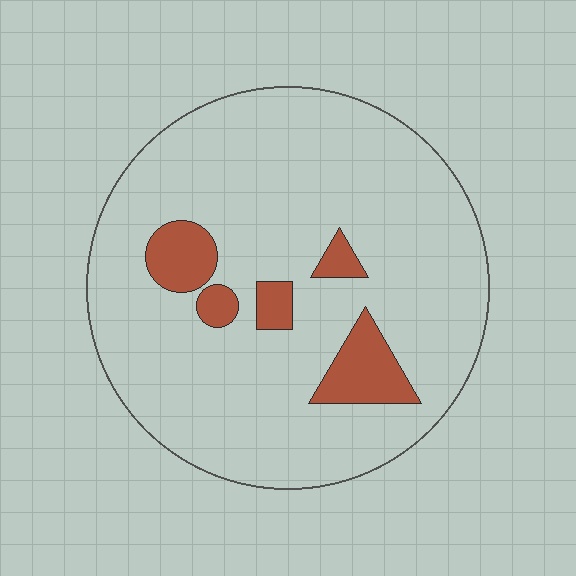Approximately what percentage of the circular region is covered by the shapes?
Approximately 10%.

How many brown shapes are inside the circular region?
5.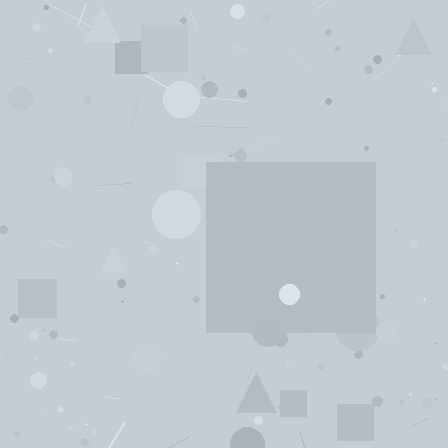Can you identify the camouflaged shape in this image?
The camouflaged shape is a square.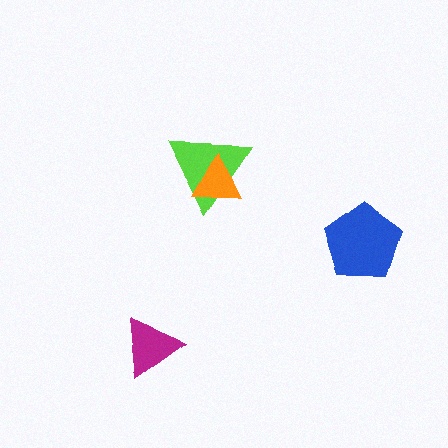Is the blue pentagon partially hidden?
No, no other shape covers it.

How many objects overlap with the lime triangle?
1 object overlaps with the lime triangle.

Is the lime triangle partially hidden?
Yes, it is partially covered by another shape.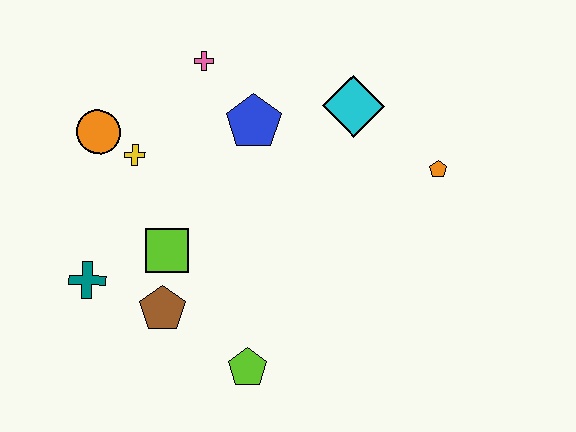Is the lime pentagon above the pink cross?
No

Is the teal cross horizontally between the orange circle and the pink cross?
No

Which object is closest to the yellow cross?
The orange circle is closest to the yellow cross.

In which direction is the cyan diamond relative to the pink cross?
The cyan diamond is to the right of the pink cross.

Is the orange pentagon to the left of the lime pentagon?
No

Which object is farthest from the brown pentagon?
The orange pentagon is farthest from the brown pentagon.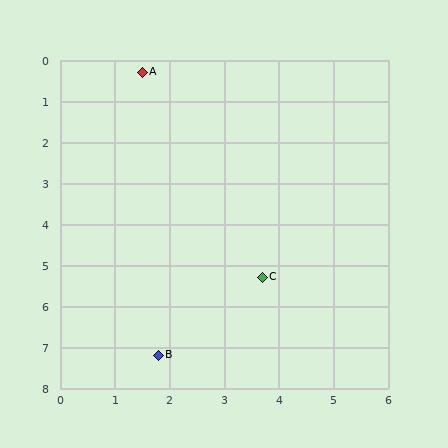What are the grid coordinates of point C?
Point C is at approximately (3.7, 5.3).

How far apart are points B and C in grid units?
Points B and C are about 2.7 grid units apart.